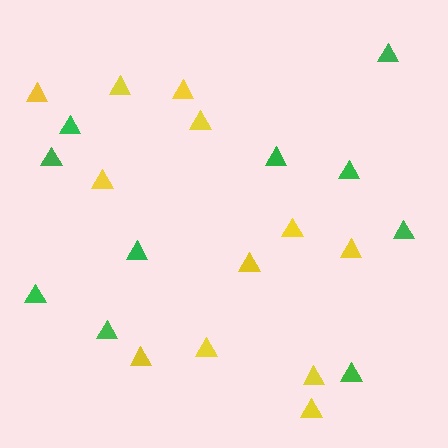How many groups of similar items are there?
There are 2 groups: one group of yellow triangles (12) and one group of green triangles (10).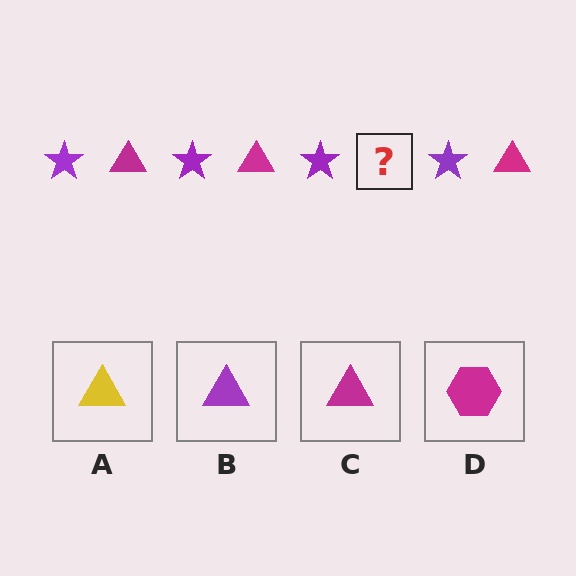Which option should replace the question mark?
Option C.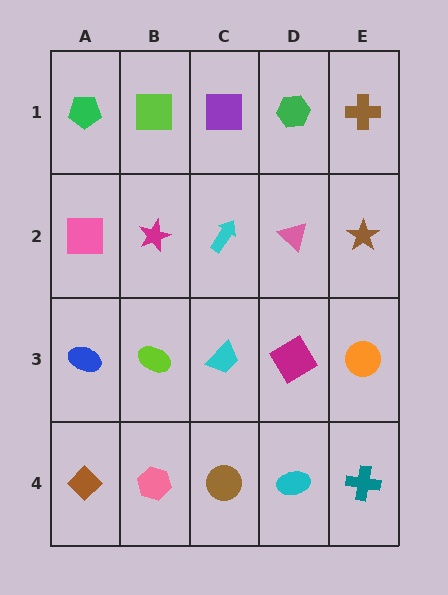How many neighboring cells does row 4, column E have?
2.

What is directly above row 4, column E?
An orange circle.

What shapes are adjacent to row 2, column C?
A purple square (row 1, column C), a cyan trapezoid (row 3, column C), a magenta star (row 2, column B), a pink triangle (row 2, column D).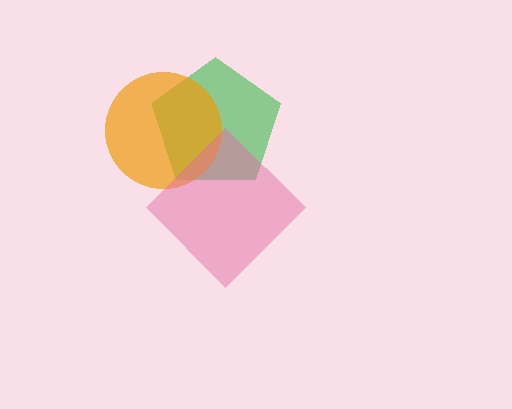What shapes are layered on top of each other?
The layered shapes are: a green pentagon, an orange circle, a pink diamond.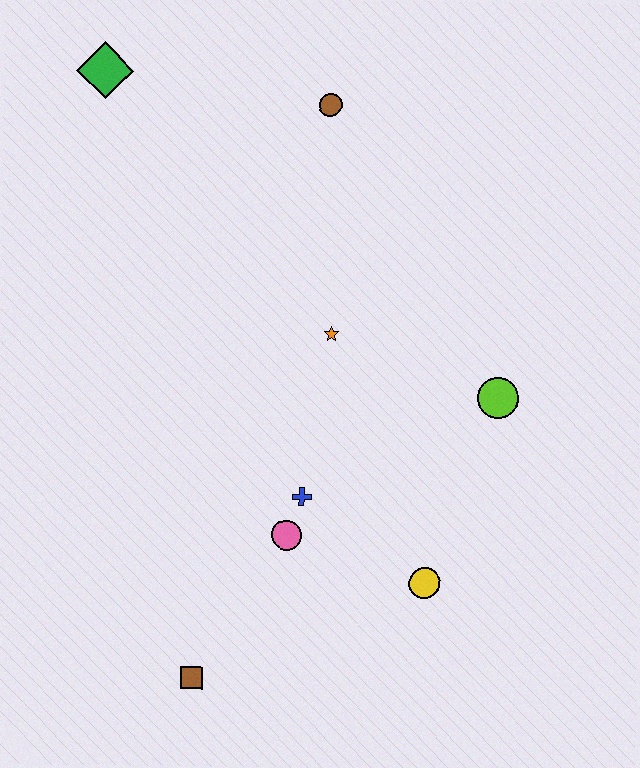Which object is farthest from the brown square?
The green diamond is farthest from the brown square.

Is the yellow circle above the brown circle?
No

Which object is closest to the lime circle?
The orange star is closest to the lime circle.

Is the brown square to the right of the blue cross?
No